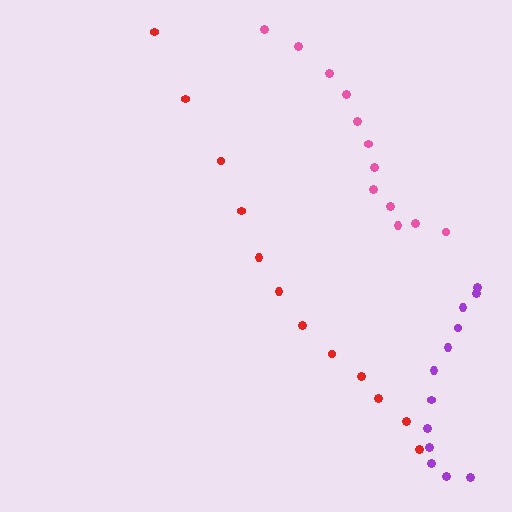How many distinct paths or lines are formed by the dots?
There are 3 distinct paths.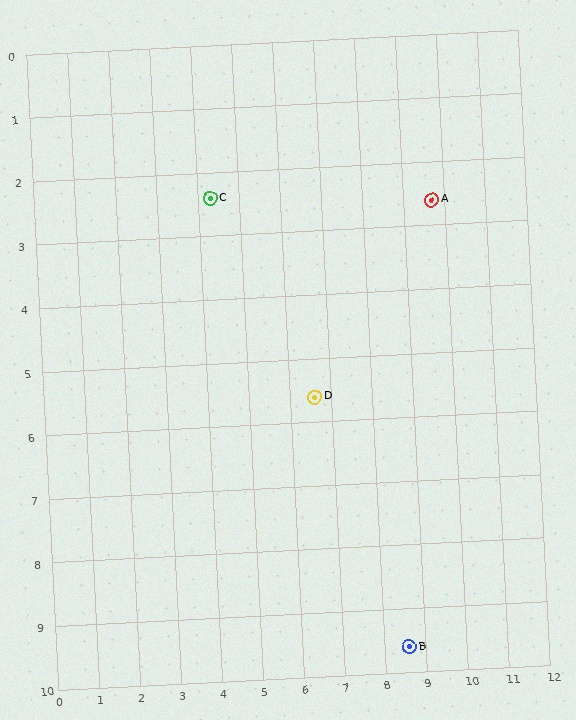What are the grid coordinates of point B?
Point B is at approximately (8.6, 9.6).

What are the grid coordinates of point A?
Point A is at approximately (9.7, 2.6).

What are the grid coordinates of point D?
Point D is at approximately (6.6, 5.6).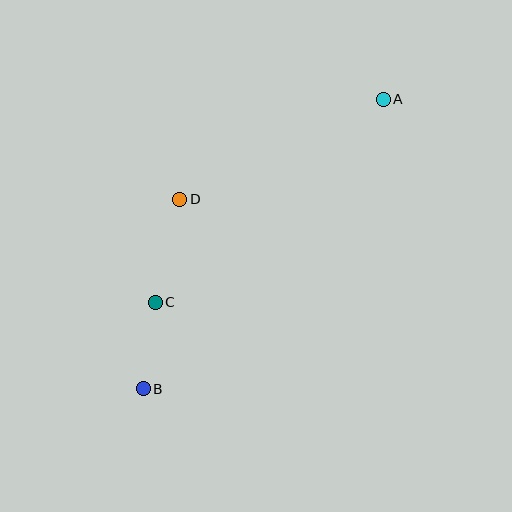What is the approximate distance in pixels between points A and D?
The distance between A and D is approximately 227 pixels.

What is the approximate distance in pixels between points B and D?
The distance between B and D is approximately 193 pixels.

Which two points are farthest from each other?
Points A and B are farthest from each other.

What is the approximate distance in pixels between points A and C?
The distance between A and C is approximately 306 pixels.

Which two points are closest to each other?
Points B and C are closest to each other.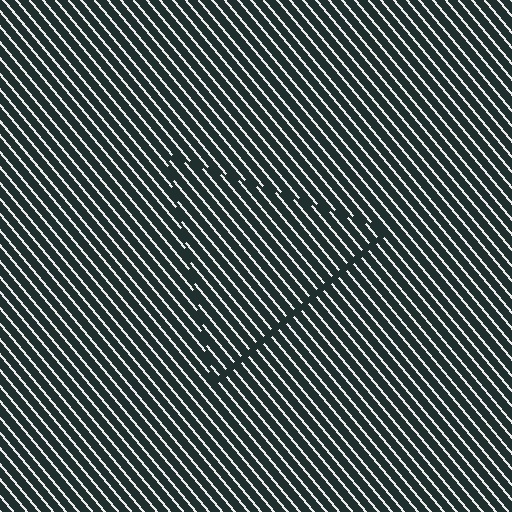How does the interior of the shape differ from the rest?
The interior of the shape contains the same grating, shifted by half a period — the contour is defined by the phase discontinuity where line-ends from the inner and outer gratings abut.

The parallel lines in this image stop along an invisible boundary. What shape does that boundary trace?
An illusory triangle. The interior of the shape contains the same grating, shifted by half a period — the contour is defined by the phase discontinuity where line-ends from the inner and outer gratings abut.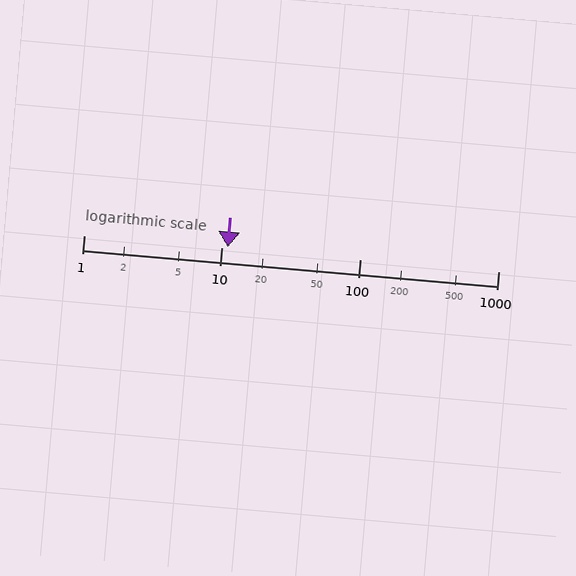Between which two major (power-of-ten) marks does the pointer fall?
The pointer is between 10 and 100.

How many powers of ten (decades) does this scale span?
The scale spans 3 decades, from 1 to 1000.